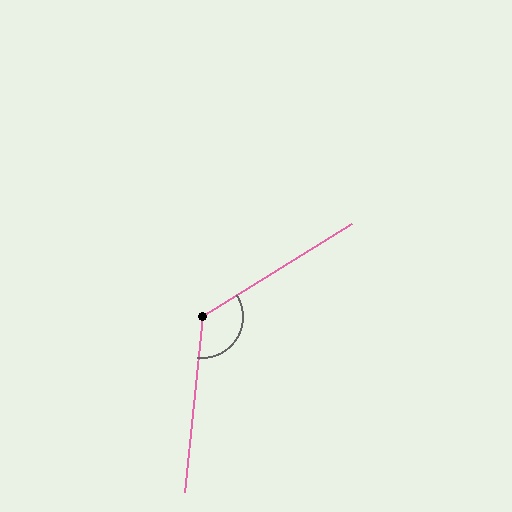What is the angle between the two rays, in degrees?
Approximately 128 degrees.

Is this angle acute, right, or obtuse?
It is obtuse.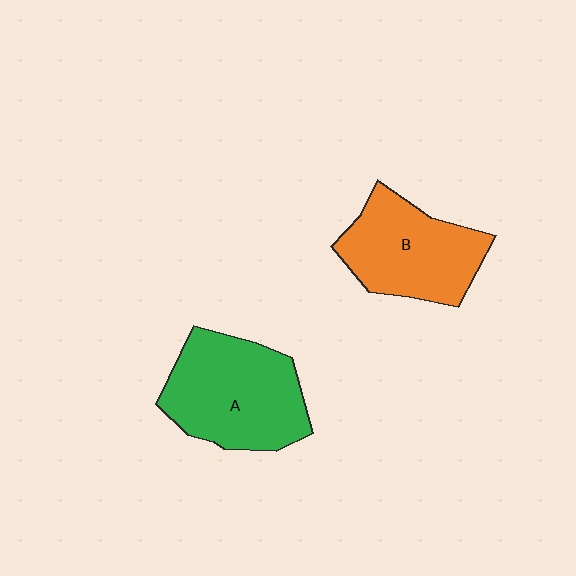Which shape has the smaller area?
Shape B (orange).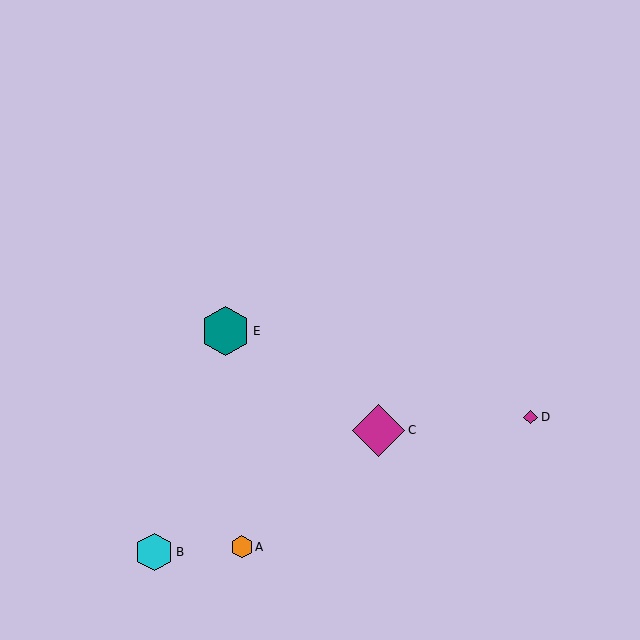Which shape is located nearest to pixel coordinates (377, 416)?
The magenta diamond (labeled C) at (379, 430) is nearest to that location.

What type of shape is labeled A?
Shape A is an orange hexagon.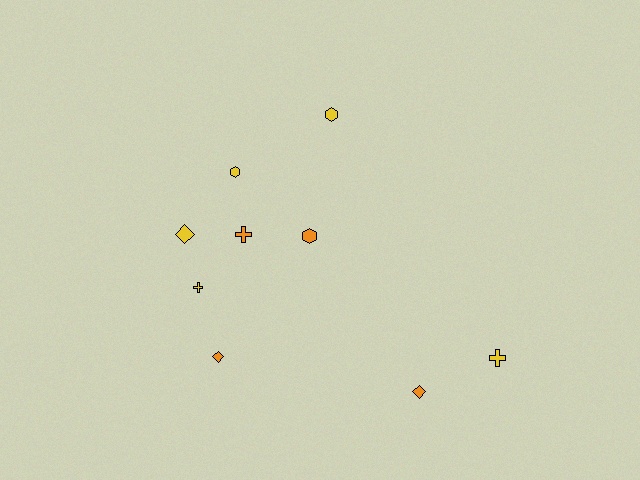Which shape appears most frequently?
Cross, with 3 objects.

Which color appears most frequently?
Yellow, with 5 objects.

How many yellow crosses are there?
There are 2 yellow crosses.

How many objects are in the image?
There are 9 objects.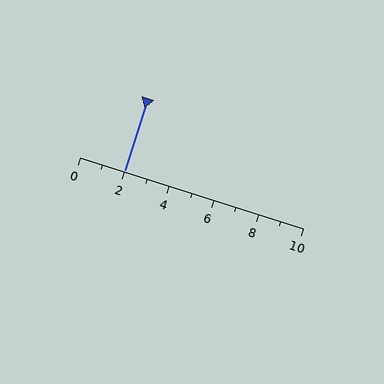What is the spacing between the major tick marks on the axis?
The major ticks are spaced 2 apart.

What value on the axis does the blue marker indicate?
The marker indicates approximately 2.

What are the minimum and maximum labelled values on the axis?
The axis runs from 0 to 10.